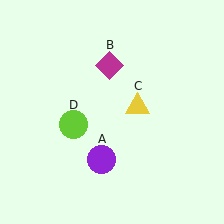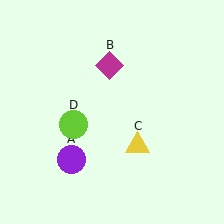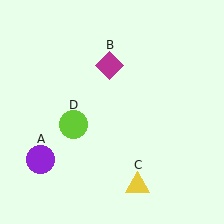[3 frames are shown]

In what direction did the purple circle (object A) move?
The purple circle (object A) moved left.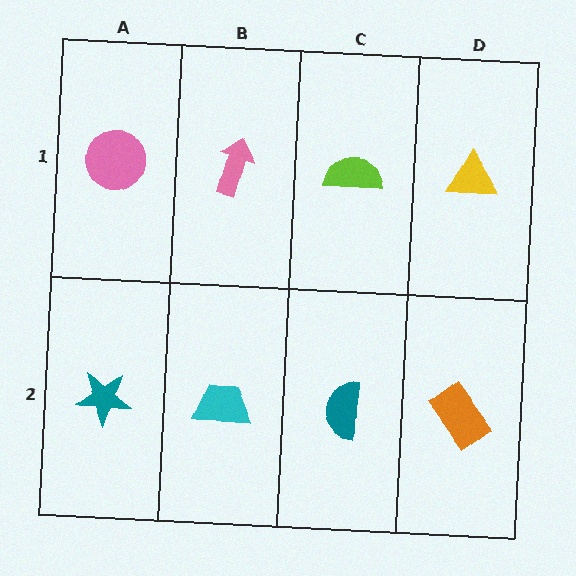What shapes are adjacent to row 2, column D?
A yellow triangle (row 1, column D), a teal semicircle (row 2, column C).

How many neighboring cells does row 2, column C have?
3.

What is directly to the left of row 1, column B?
A pink circle.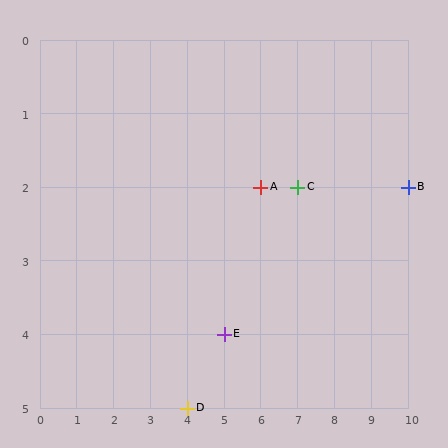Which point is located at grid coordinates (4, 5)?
Point D is at (4, 5).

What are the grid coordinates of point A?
Point A is at grid coordinates (6, 2).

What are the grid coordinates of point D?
Point D is at grid coordinates (4, 5).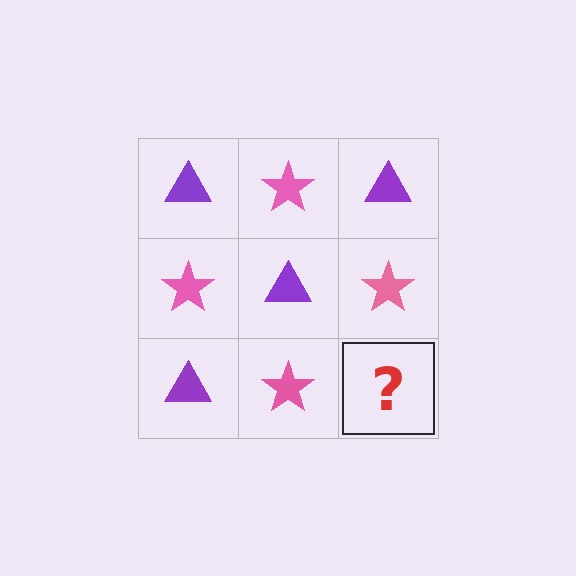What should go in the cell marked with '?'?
The missing cell should contain a purple triangle.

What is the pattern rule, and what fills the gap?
The rule is that it alternates purple triangle and pink star in a checkerboard pattern. The gap should be filled with a purple triangle.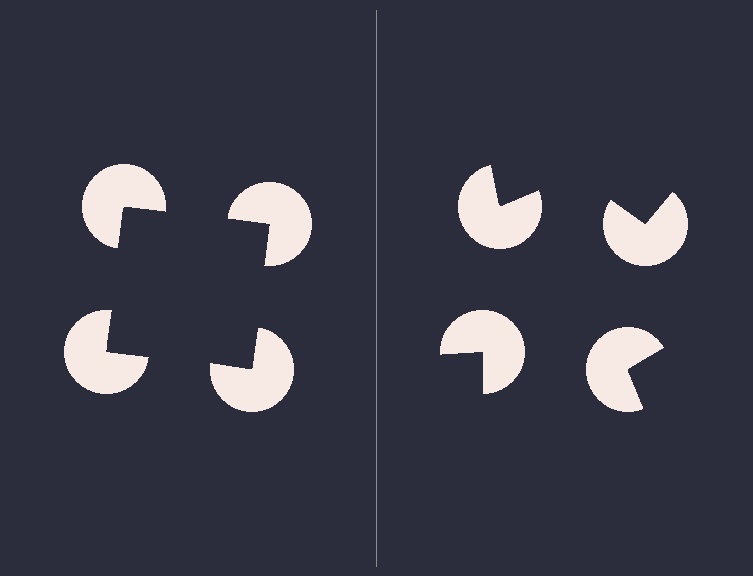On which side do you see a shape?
An illusory square appears on the left side. On the right side the wedge cuts are rotated, so no coherent shape forms.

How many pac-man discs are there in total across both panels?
8 — 4 on each side.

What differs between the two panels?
The pac-man discs are positioned identically on both sides; only the wedge orientations differ. On the left they align to a square; on the right they are misaligned.